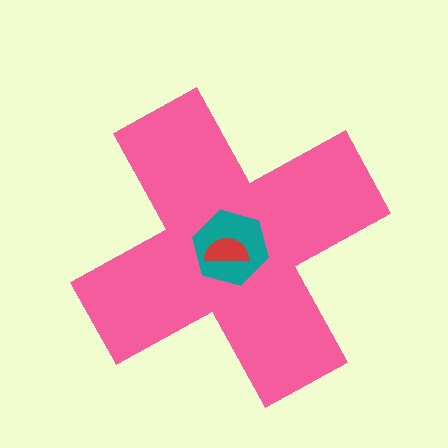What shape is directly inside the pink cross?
The teal hexagon.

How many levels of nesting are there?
3.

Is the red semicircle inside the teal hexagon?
Yes.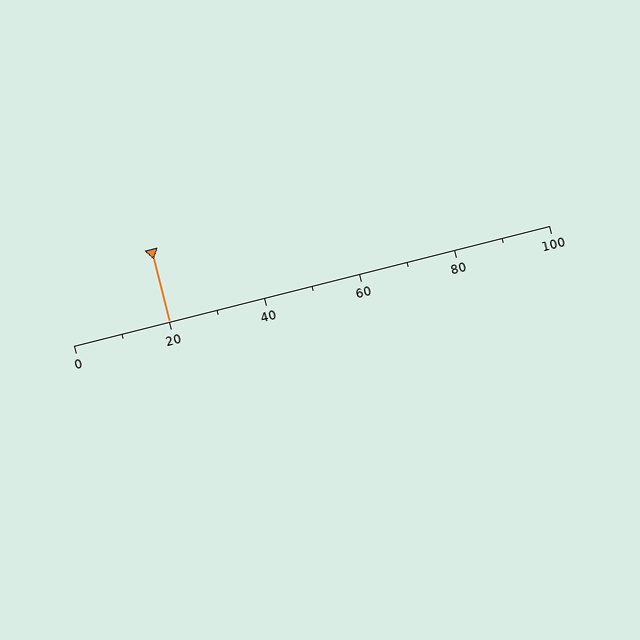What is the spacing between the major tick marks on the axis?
The major ticks are spaced 20 apart.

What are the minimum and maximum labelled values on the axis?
The axis runs from 0 to 100.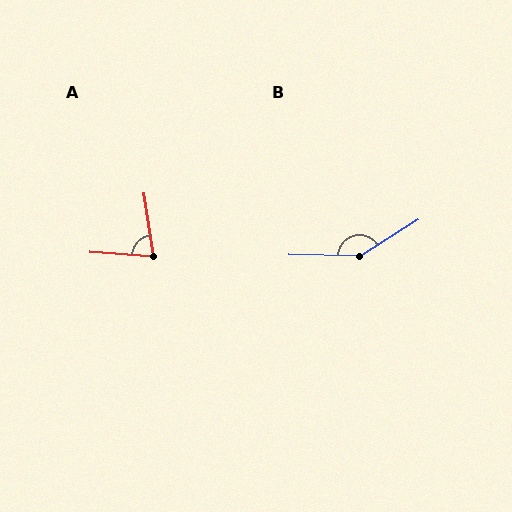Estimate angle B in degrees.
Approximately 146 degrees.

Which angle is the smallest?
A, at approximately 78 degrees.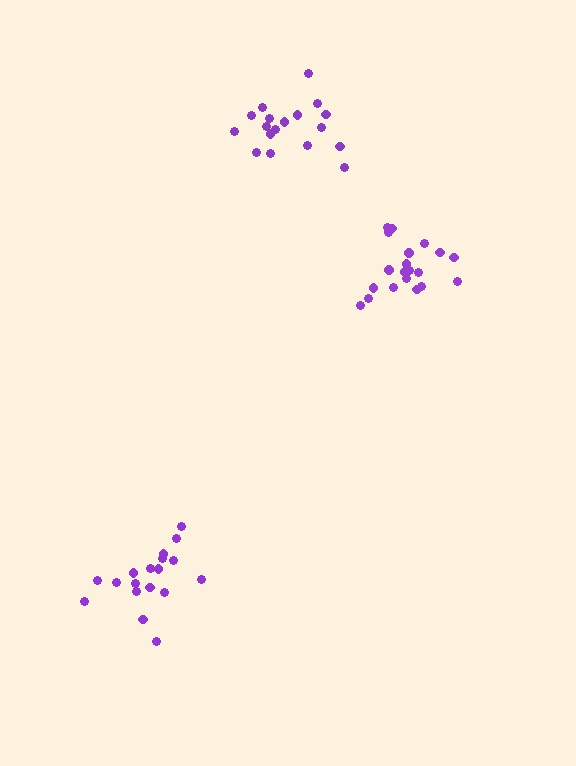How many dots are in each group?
Group 1: 18 dots, Group 2: 20 dots, Group 3: 18 dots (56 total).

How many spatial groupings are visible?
There are 3 spatial groupings.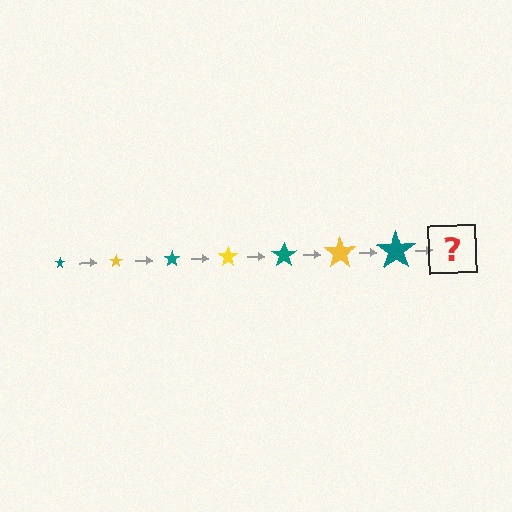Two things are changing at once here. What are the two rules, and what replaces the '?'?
The two rules are that the star grows larger each step and the color cycles through teal and yellow. The '?' should be a yellow star, larger than the previous one.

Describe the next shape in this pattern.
It should be a yellow star, larger than the previous one.